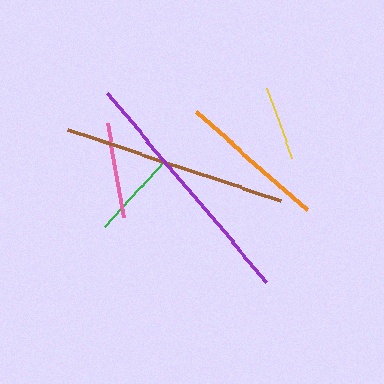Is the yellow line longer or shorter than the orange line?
The orange line is longer than the yellow line.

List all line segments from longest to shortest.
From longest to shortest: purple, brown, orange, pink, green, yellow.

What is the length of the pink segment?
The pink segment is approximately 96 pixels long.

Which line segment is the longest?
The purple line is the longest at approximately 247 pixels.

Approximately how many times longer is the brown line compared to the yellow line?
The brown line is approximately 3.0 times the length of the yellow line.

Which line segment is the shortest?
The yellow line is the shortest at approximately 74 pixels.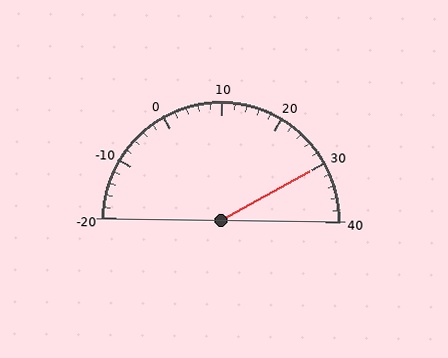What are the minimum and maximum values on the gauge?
The gauge ranges from -20 to 40.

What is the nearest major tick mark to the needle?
The nearest major tick mark is 30.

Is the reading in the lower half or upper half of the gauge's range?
The reading is in the upper half of the range (-20 to 40).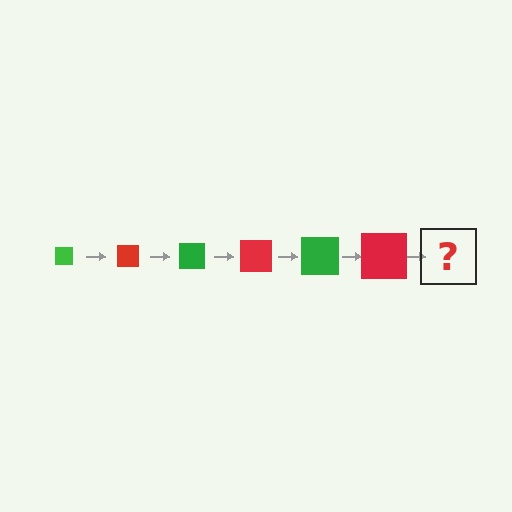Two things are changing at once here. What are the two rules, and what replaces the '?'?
The two rules are that the square grows larger each step and the color cycles through green and red. The '?' should be a green square, larger than the previous one.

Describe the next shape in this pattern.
It should be a green square, larger than the previous one.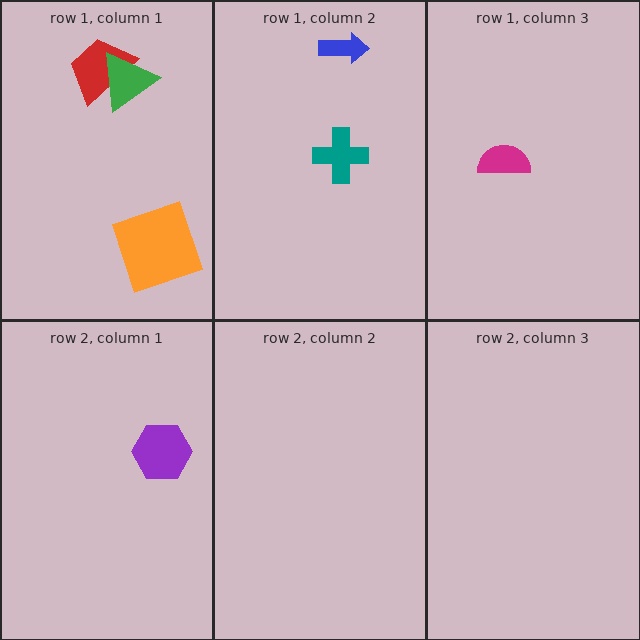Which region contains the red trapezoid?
The row 1, column 1 region.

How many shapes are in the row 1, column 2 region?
2.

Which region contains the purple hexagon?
The row 2, column 1 region.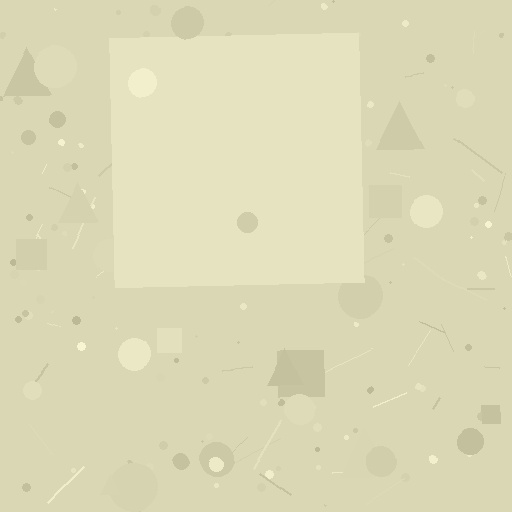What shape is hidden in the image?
A square is hidden in the image.